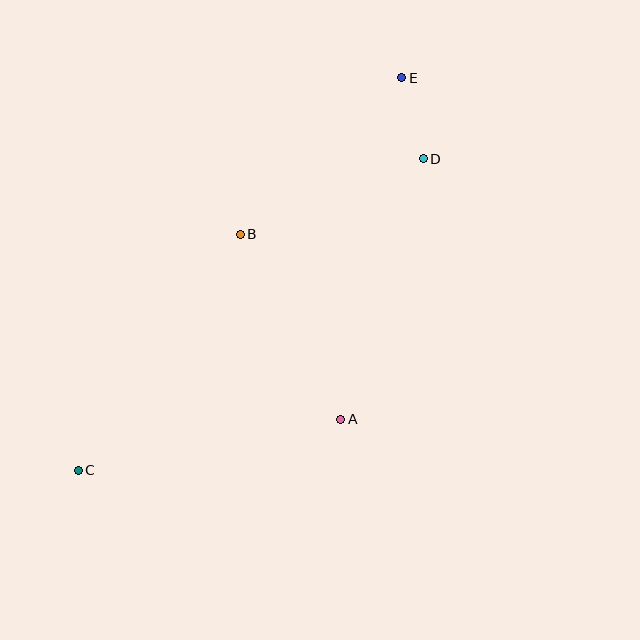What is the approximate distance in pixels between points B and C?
The distance between B and C is approximately 286 pixels.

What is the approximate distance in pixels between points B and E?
The distance between B and E is approximately 225 pixels.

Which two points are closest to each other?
Points D and E are closest to each other.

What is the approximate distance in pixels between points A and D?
The distance between A and D is approximately 273 pixels.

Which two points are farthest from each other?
Points C and E are farthest from each other.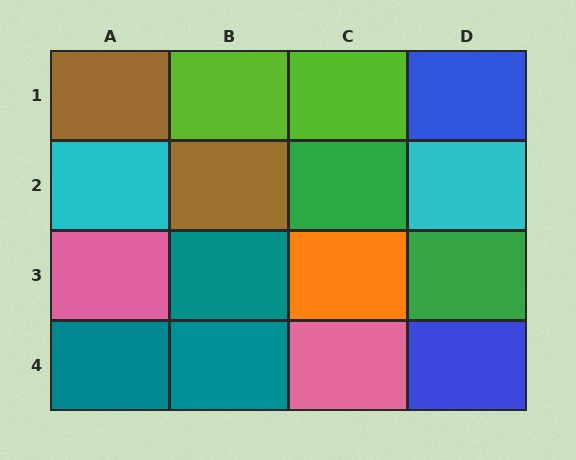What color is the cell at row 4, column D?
Blue.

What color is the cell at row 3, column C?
Orange.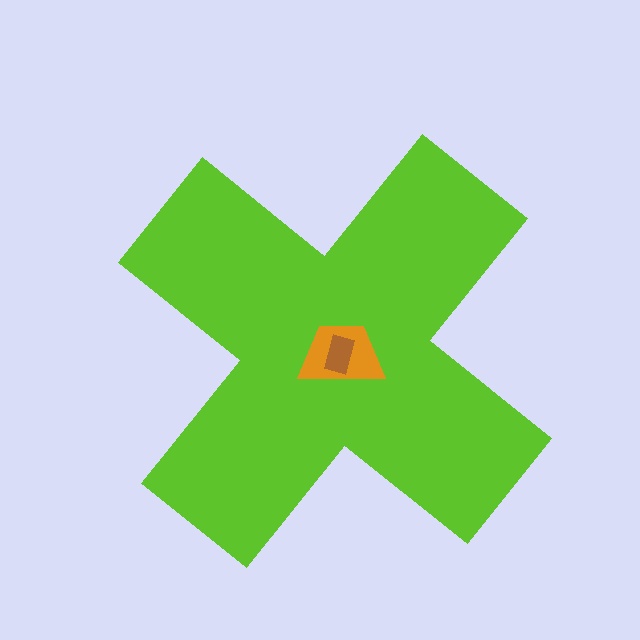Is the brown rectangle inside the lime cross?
Yes.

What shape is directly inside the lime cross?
The orange trapezoid.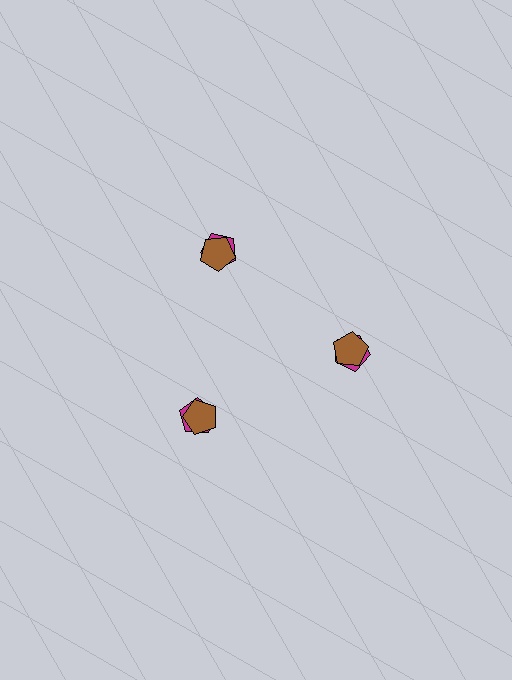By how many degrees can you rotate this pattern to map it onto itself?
The pattern maps onto itself every 120 degrees of rotation.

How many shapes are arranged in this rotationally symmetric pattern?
There are 6 shapes, arranged in 3 groups of 2.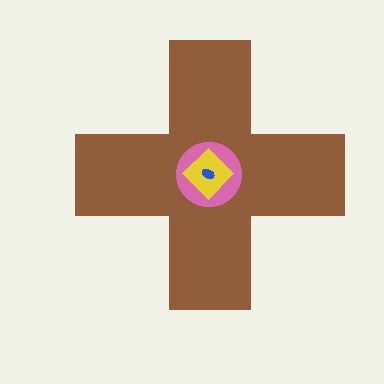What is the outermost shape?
The brown cross.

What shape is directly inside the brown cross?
The pink circle.